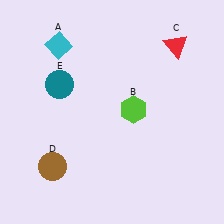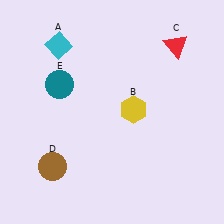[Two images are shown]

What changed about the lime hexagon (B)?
In Image 1, B is lime. In Image 2, it changed to yellow.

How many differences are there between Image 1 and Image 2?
There is 1 difference between the two images.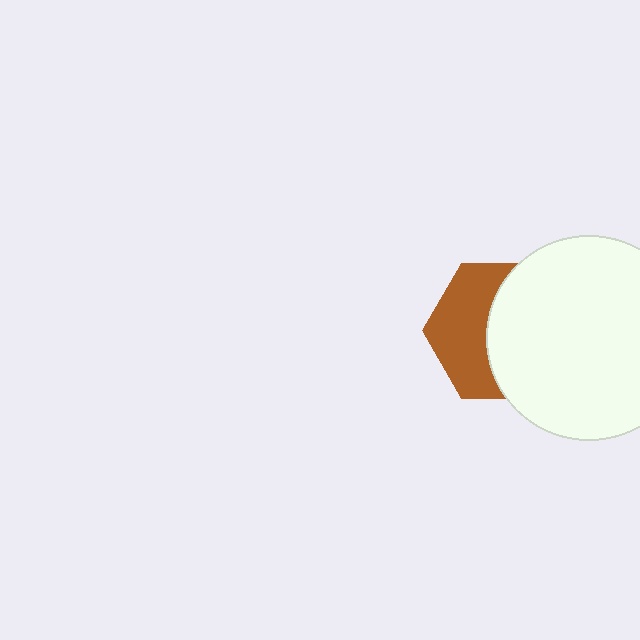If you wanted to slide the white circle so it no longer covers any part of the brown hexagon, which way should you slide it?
Slide it right — that is the most direct way to separate the two shapes.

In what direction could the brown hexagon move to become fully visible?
The brown hexagon could move left. That would shift it out from behind the white circle entirely.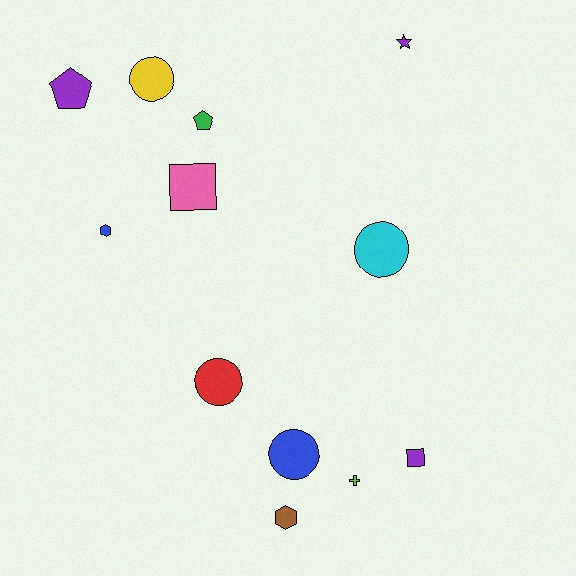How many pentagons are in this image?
There are 2 pentagons.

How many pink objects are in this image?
There is 1 pink object.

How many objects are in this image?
There are 12 objects.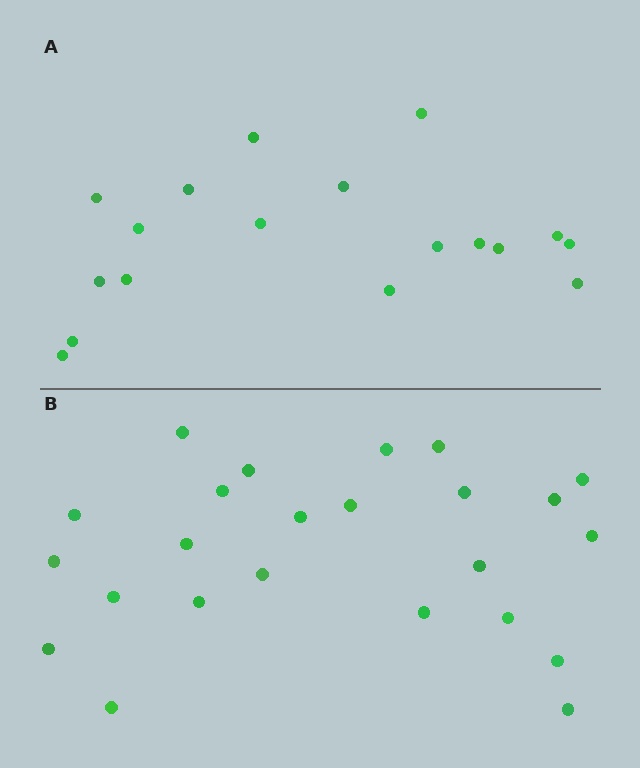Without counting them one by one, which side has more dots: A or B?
Region B (the bottom region) has more dots.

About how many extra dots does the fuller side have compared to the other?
Region B has about 6 more dots than region A.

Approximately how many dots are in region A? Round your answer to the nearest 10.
About 20 dots. (The exact count is 18, which rounds to 20.)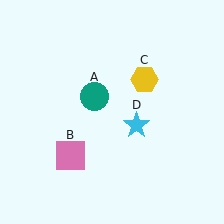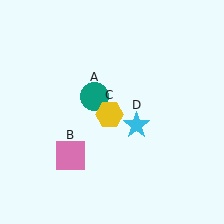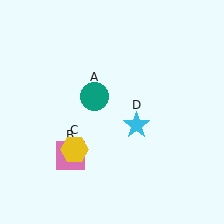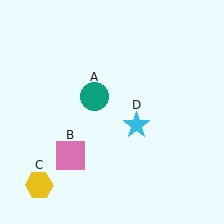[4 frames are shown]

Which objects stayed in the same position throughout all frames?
Teal circle (object A) and pink square (object B) and cyan star (object D) remained stationary.